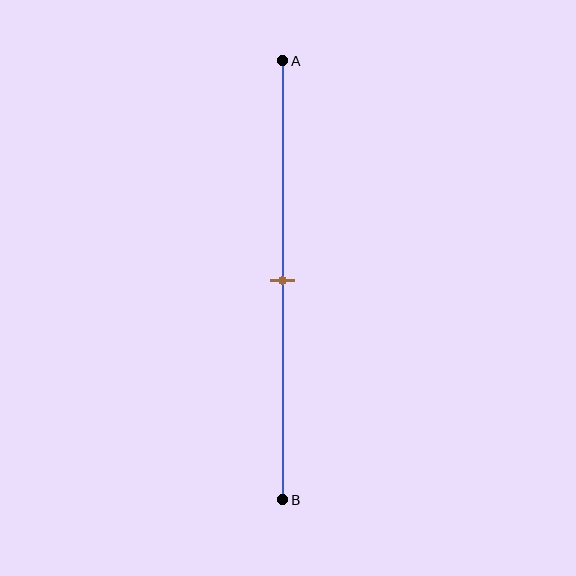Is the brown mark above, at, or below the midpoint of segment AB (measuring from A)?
The brown mark is approximately at the midpoint of segment AB.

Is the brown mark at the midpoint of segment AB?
Yes, the mark is approximately at the midpoint.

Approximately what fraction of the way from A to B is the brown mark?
The brown mark is approximately 50% of the way from A to B.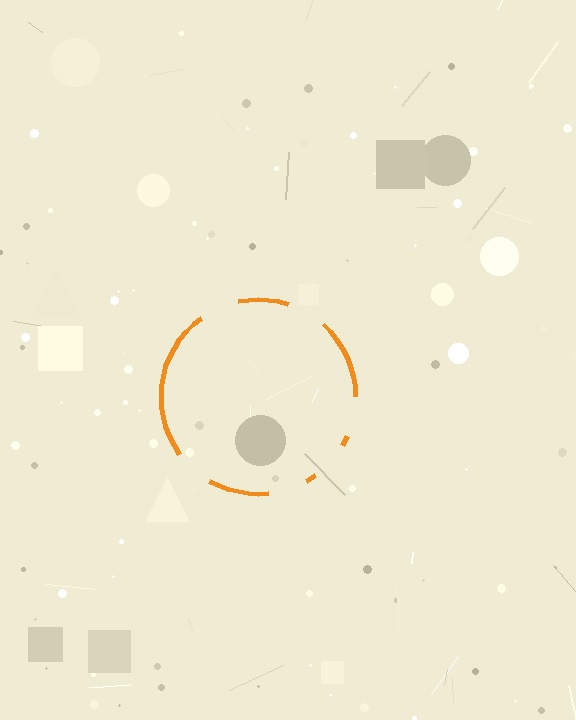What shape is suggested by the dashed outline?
The dashed outline suggests a circle.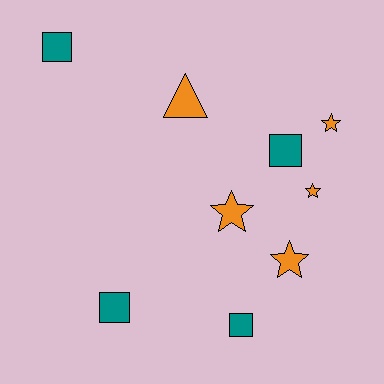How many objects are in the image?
There are 9 objects.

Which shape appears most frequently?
Square, with 4 objects.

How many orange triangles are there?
There is 1 orange triangle.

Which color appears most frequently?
Orange, with 5 objects.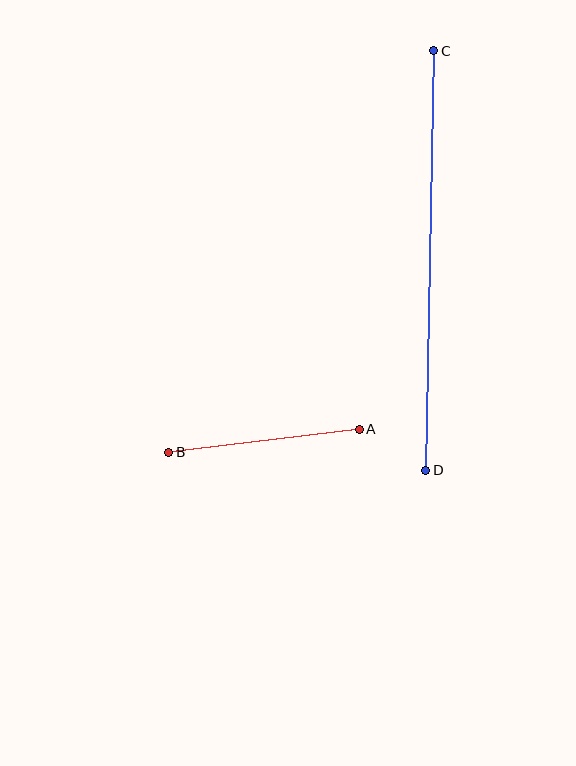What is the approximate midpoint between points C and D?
The midpoint is at approximately (430, 260) pixels.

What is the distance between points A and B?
The distance is approximately 192 pixels.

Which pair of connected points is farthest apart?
Points C and D are farthest apart.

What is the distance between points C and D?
The distance is approximately 420 pixels.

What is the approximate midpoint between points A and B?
The midpoint is at approximately (264, 441) pixels.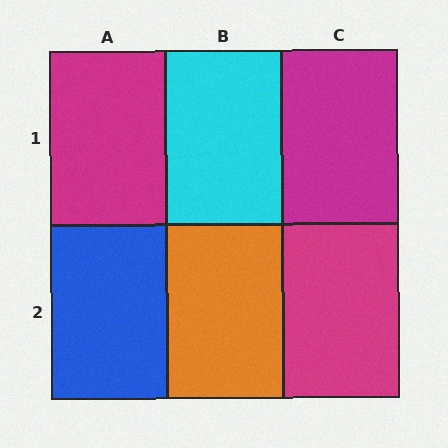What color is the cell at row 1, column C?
Magenta.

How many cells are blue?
1 cell is blue.